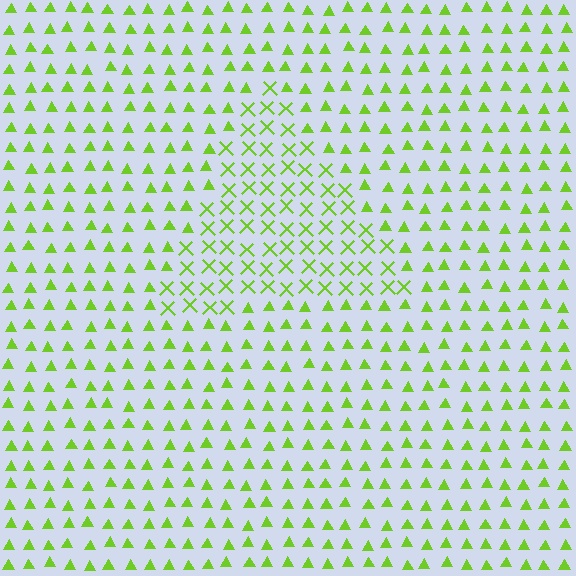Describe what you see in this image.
The image is filled with small lime elements arranged in a uniform grid. A triangle-shaped region contains X marks, while the surrounding area contains triangles. The boundary is defined purely by the change in element shape.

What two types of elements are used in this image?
The image uses X marks inside the triangle region and triangles outside it.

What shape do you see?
I see a triangle.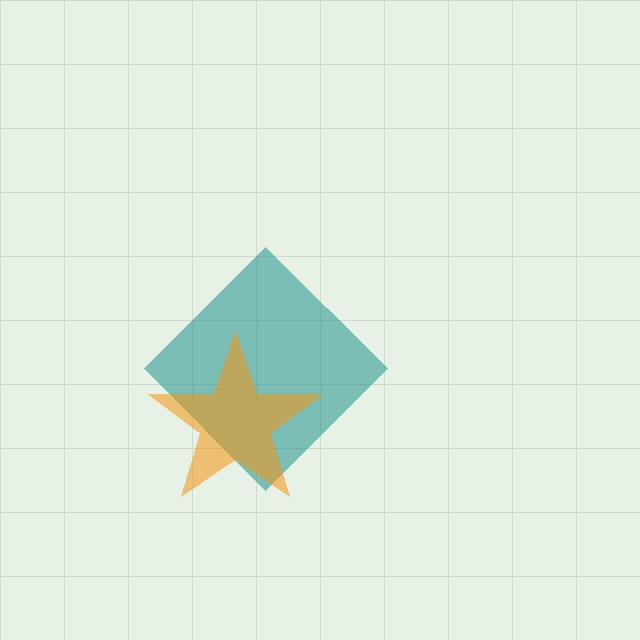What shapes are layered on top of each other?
The layered shapes are: a teal diamond, an orange star.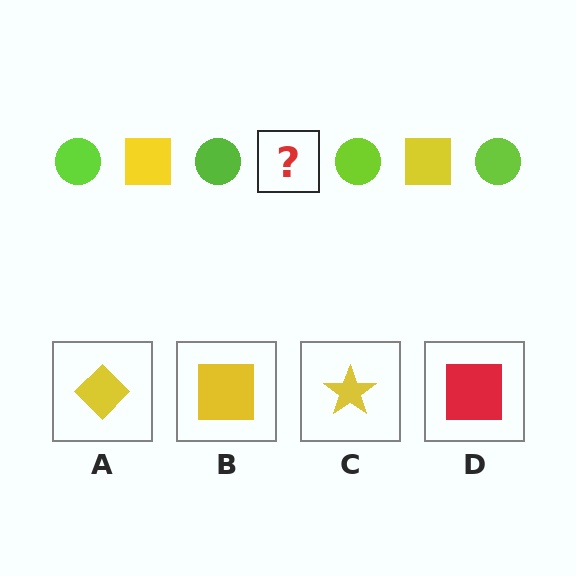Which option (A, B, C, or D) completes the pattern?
B.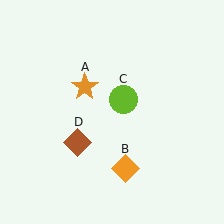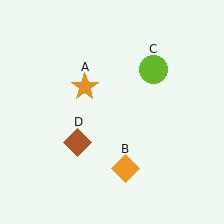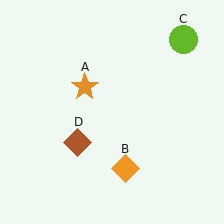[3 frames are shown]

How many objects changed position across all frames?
1 object changed position: lime circle (object C).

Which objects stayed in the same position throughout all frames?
Orange star (object A) and orange diamond (object B) and brown diamond (object D) remained stationary.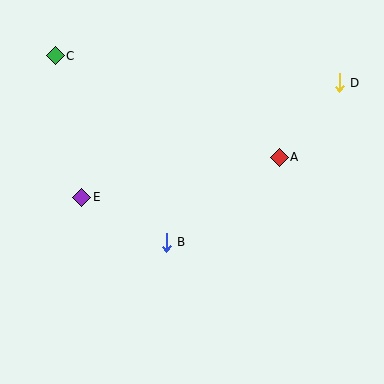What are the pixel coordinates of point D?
Point D is at (339, 83).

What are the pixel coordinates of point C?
Point C is at (55, 56).